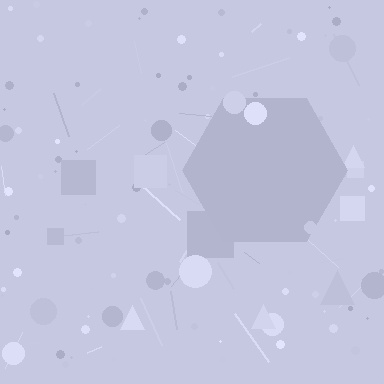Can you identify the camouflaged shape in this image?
The camouflaged shape is a hexagon.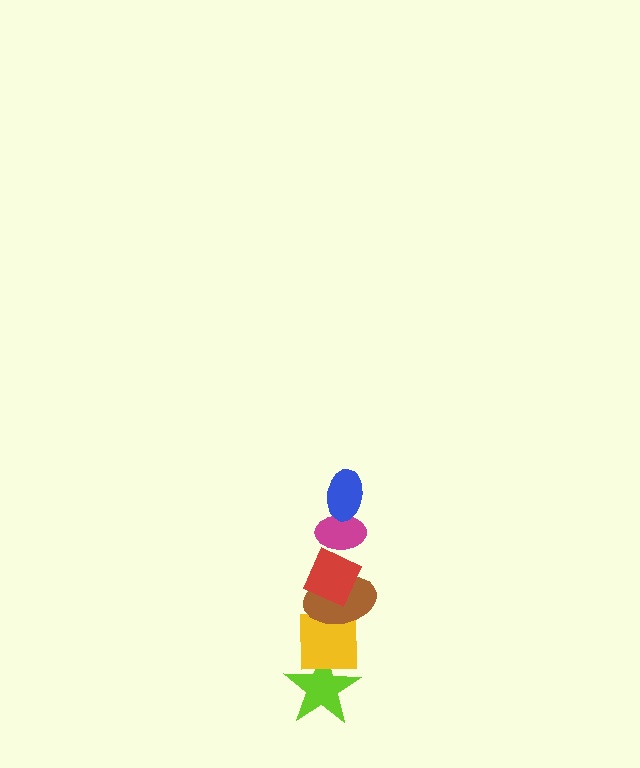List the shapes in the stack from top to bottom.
From top to bottom: the blue ellipse, the magenta ellipse, the red diamond, the brown ellipse, the yellow square, the lime star.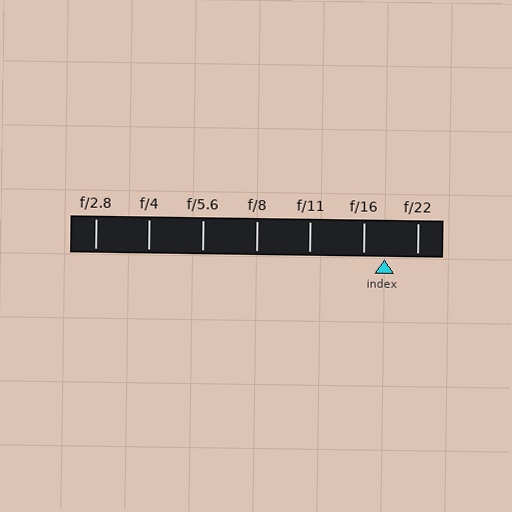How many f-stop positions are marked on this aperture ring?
There are 7 f-stop positions marked.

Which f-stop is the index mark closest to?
The index mark is closest to f/16.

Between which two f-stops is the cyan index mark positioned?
The index mark is between f/16 and f/22.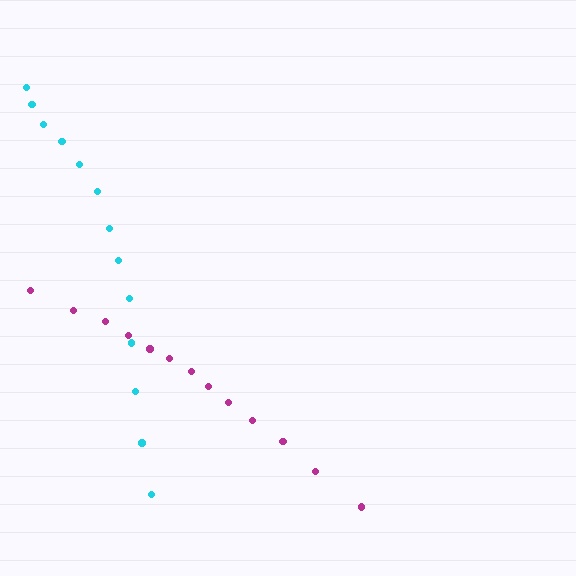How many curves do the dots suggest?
There are 2 distinct paths.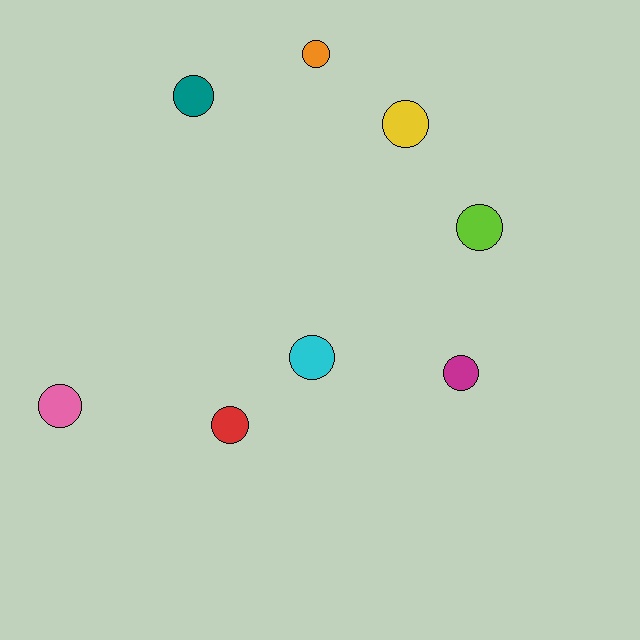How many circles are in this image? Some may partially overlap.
There are 8 circles.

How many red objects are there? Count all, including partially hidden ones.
There is 1 red object.